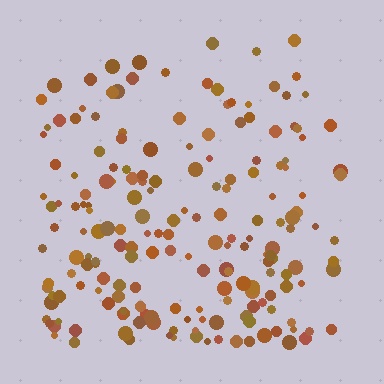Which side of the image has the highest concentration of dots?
The bottom.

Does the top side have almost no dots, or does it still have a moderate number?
Still a moderate number, just noticeably fewer than the bottom.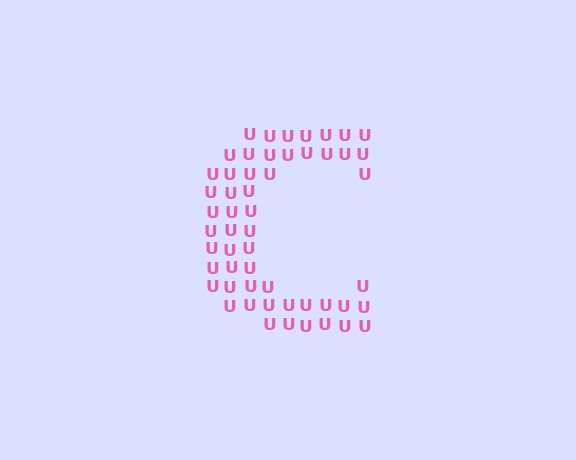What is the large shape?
The large shape is the letter C.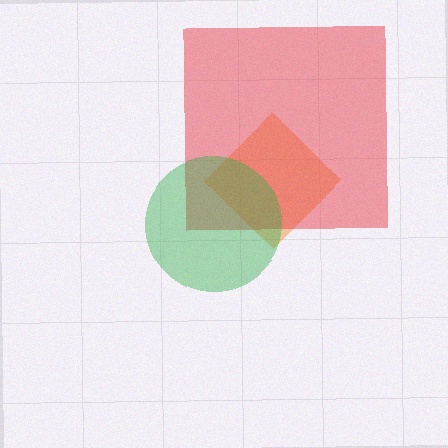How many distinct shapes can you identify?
There are 3 distinct shapes: an orange diamond, a red square, a green circle.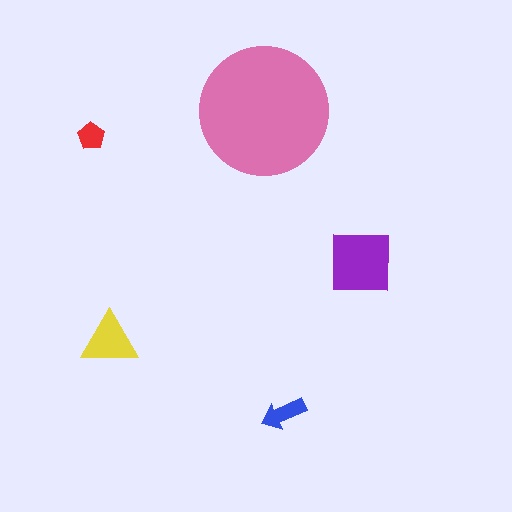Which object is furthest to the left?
The red pentagon is leftmost.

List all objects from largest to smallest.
The pink circle, the purple square, the yellow triangle, the blue arrow, the red pentagon.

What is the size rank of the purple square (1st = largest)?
2nd.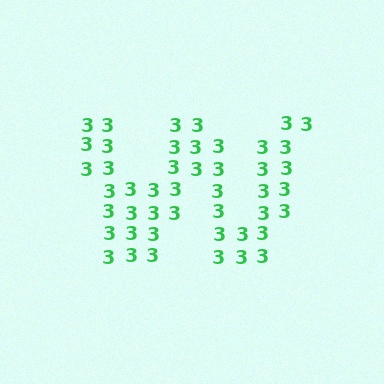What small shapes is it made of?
It is made of small digit 3's.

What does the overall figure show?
The overall figure shows the letter W.